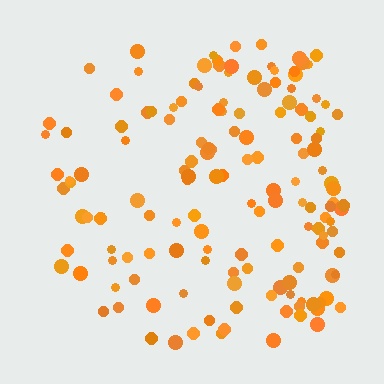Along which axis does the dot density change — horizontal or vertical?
Horizontal.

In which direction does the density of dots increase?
From left to right, with the right side densest.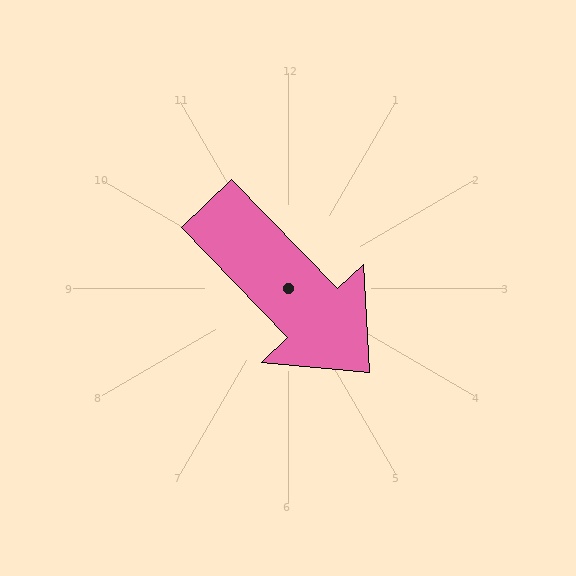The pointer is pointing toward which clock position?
Roughly 5 o'clock.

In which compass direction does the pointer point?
Southeast.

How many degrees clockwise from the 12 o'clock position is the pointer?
Approximately 136 degrees.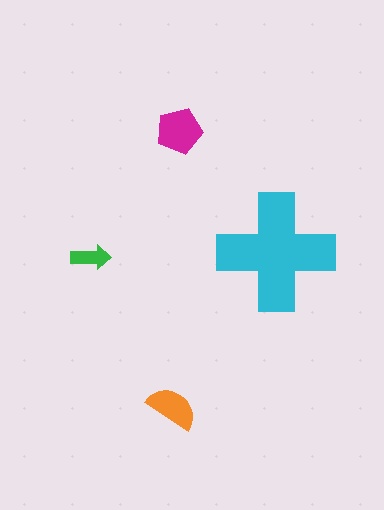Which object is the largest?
The cyan cross.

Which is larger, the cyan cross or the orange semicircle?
The cyan cross.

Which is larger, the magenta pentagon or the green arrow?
The magenta pentagon.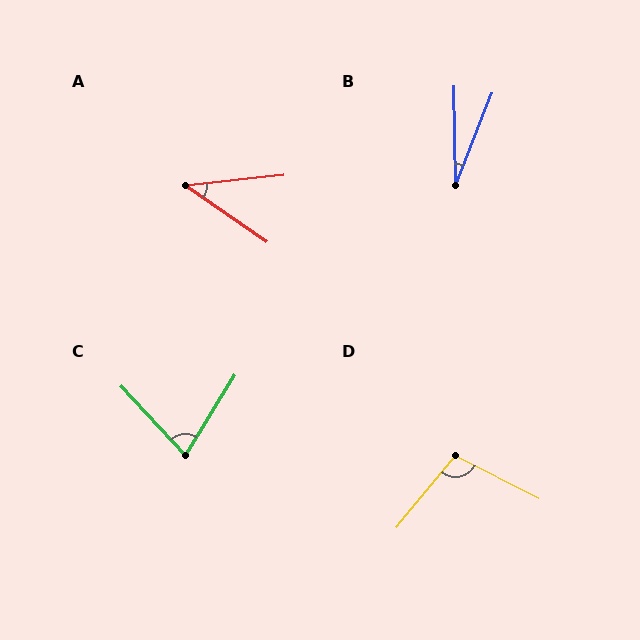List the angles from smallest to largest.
B (22°), A (41°), C (74°), D (102°).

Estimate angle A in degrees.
Approximately 41 degrees.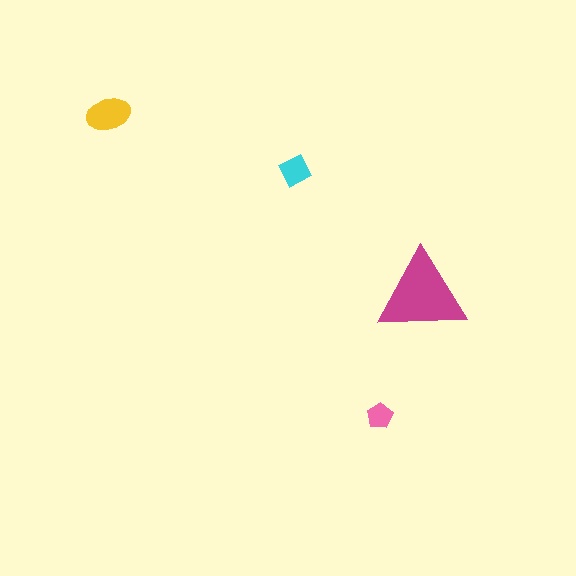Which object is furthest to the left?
The yellow ellipse is leftmost.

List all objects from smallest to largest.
The pink pentagon, the cyan diamond, the yellow ellipse, the magenta triangle.